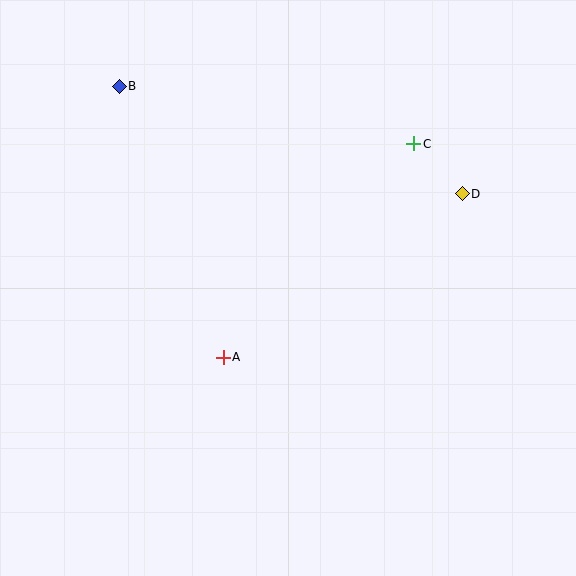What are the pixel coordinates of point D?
Point D is at (462, 194).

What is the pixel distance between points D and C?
The distance between D and C is 69 pixels.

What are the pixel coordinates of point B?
Point B is at (119, 86).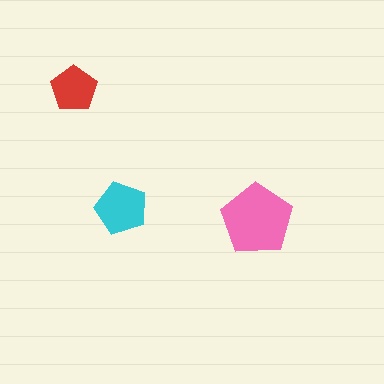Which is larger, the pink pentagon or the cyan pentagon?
The pink one.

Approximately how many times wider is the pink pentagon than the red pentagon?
About 1.5 times wider.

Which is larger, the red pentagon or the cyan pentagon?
The cyan one.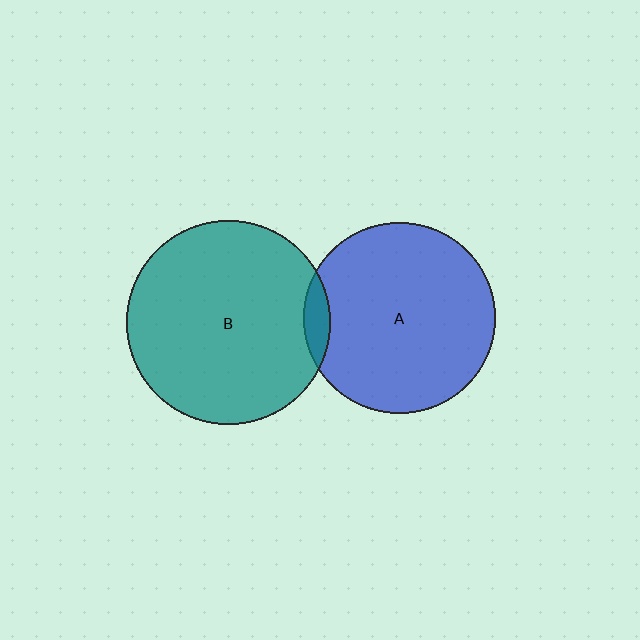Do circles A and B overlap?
Yes.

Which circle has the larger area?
Circle B (teal).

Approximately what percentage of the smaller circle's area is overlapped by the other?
Approximately 5%.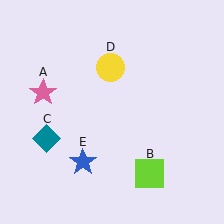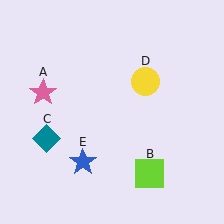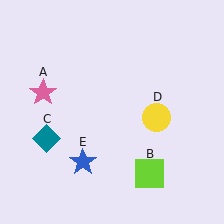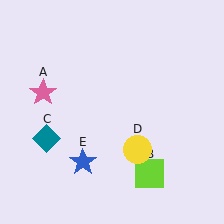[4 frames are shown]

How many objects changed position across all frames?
1 object changed position: yellow circle (object D).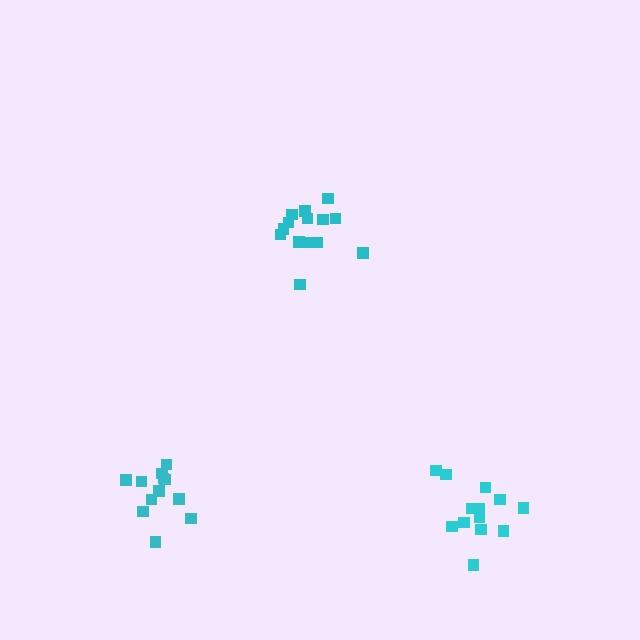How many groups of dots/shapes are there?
There are 3 groups.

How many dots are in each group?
Group 1: 14 dots, Group 2: 12 dots, Group 3: 13 dots (39 total).